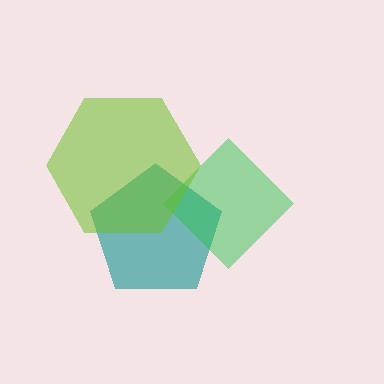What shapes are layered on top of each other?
The layered shapes are: a teal pentagon, a green diamond, a lime hexagon.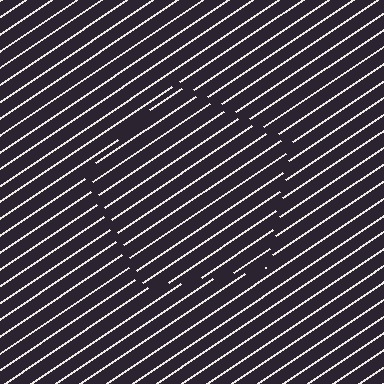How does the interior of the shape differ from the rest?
The interior of the shape contains the same grating, shifted by half a period — the contour is defined by the phase discontinuity where line-ends from the inner and outer gratings abut.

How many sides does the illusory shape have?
5 sides — the line-ends trace a pentagon.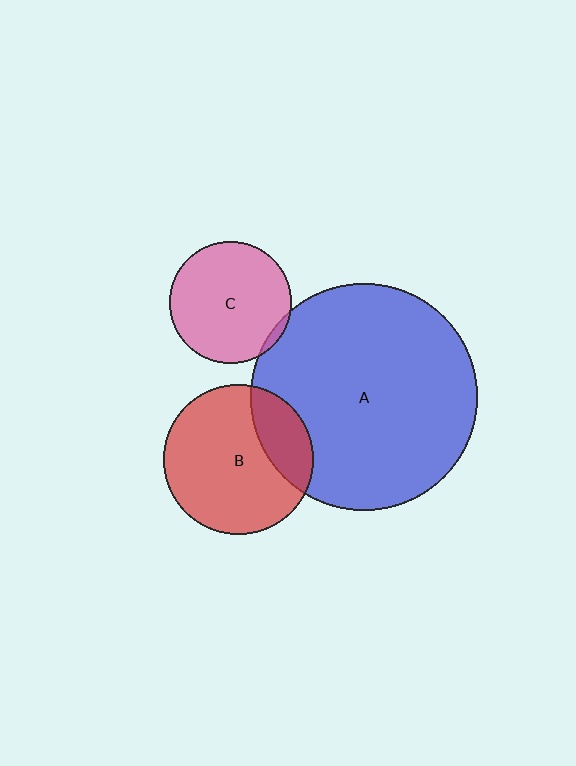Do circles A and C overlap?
Yes.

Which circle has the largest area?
Circle A (blue).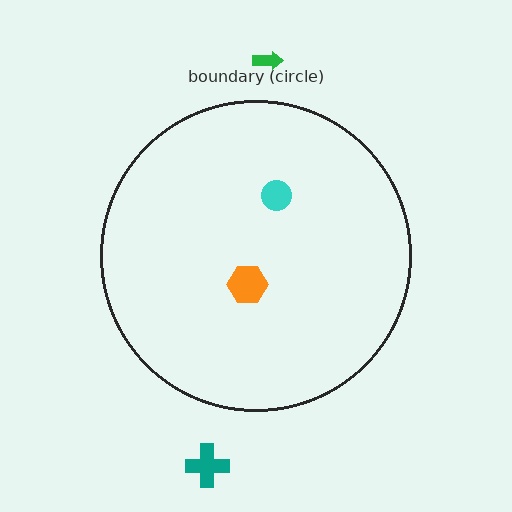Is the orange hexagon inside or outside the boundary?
Inside.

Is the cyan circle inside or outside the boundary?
Inside.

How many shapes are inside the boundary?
2 inside, 2 outside.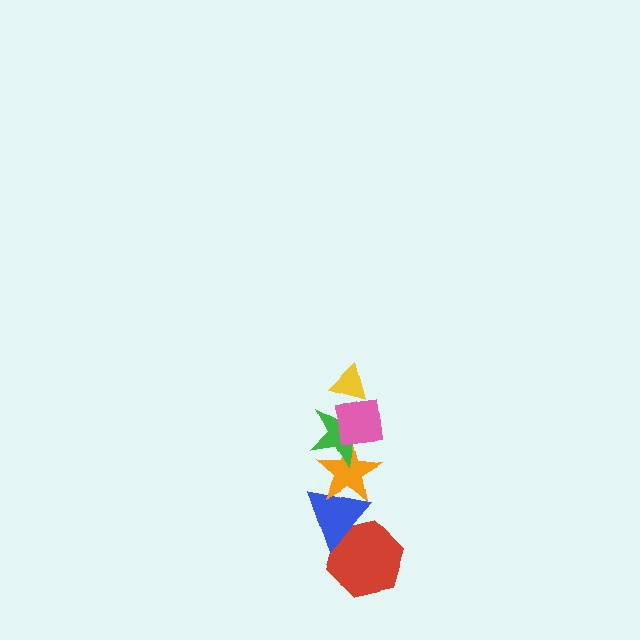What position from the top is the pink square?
The pink square is 2nd from the top.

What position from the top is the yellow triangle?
The yellow triangle is 1st from the top.